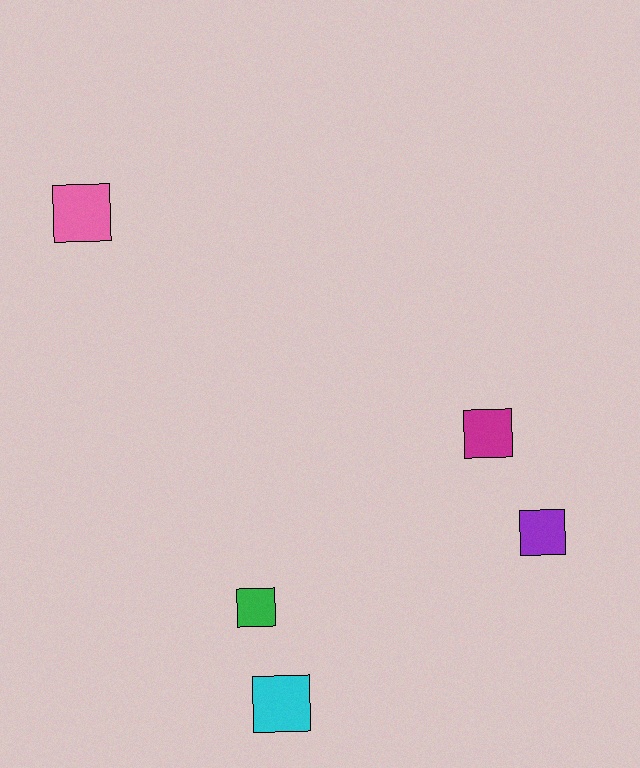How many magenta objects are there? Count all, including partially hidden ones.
There is 1 magenta object.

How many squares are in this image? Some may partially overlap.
There are 5 squares.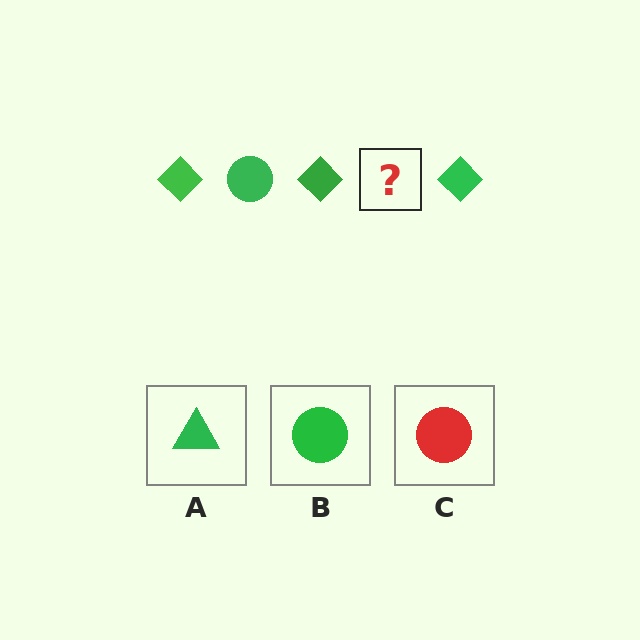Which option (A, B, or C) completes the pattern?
B.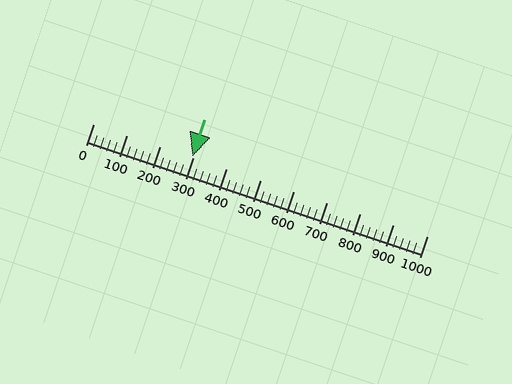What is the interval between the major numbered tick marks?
The major tick marks are spaced 100 units apart.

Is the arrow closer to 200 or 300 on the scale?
The arrow is closer to 300.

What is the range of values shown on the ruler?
The ruler shows values from 0 to 1000.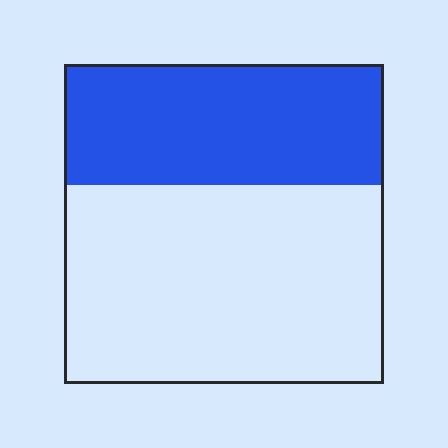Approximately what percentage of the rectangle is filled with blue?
Approximately 40%.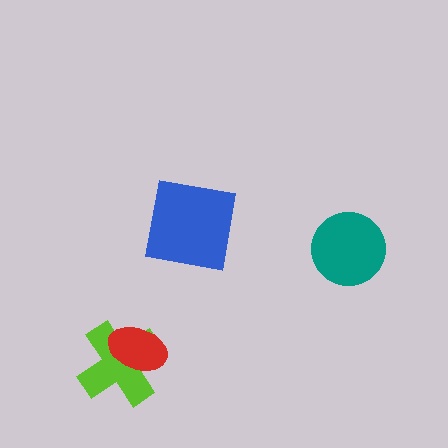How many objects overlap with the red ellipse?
1 object overlaps with the red ellipse.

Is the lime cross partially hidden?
Yes, it is partially covered by another shape.